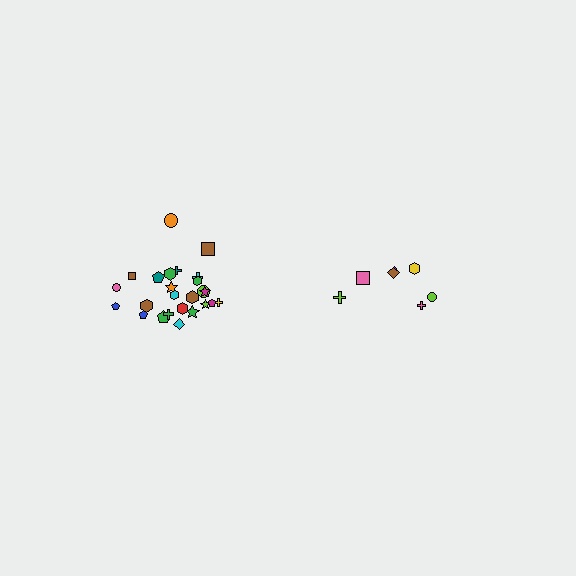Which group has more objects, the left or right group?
The left group.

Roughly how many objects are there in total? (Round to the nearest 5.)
Roughly 30 objects in total.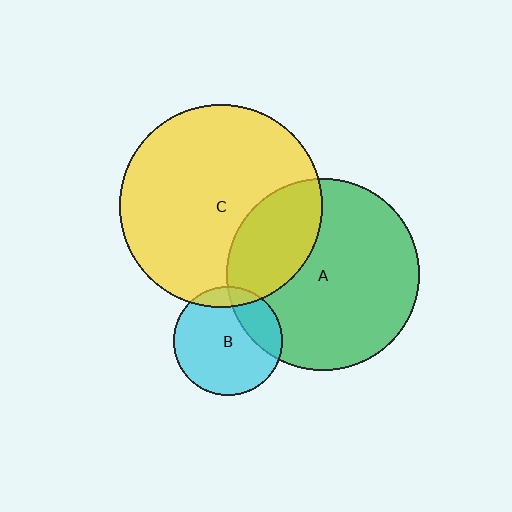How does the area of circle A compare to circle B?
Approximately 3.1 times.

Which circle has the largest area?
Circle C (yellow).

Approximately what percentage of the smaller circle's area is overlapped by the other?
Approximately 30%.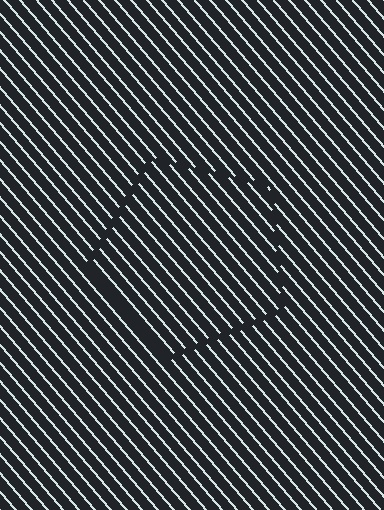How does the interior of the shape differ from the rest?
The interior of the shape contains the same grating, shifted by half a period — the contour is defined by the phase discontinuity where line-ends from the inner and outer gratings abut.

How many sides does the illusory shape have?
5 sides — the line-ends trace a pentagon.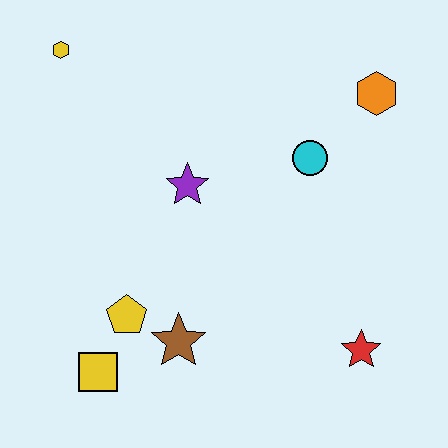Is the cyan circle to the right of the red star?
No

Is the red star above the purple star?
No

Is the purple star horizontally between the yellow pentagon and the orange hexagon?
Yes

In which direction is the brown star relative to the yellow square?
The brown star is to the right of the yellow square.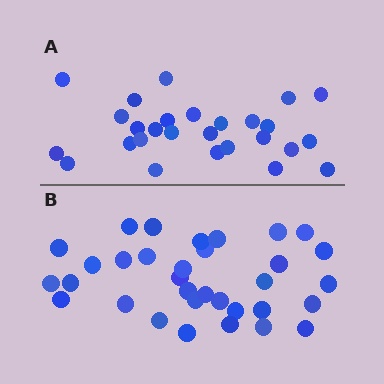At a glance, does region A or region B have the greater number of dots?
Region B (the bottom region) has more dots.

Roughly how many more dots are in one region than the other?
Region B has about 6 more dots than region A.